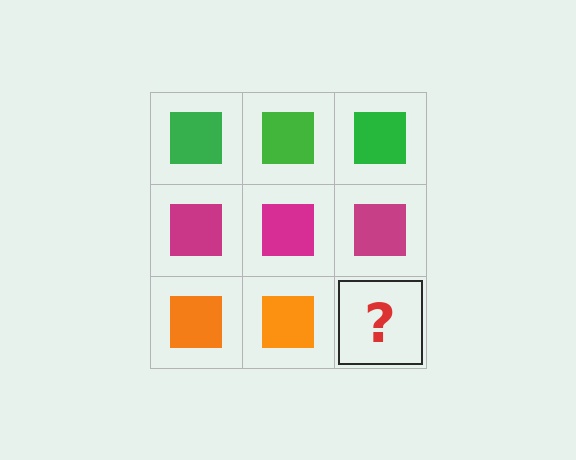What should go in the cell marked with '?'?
The missing cell should contain an orange square.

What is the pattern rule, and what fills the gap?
The rule is that each row has a consistent color. The gap should be filled with an orange square.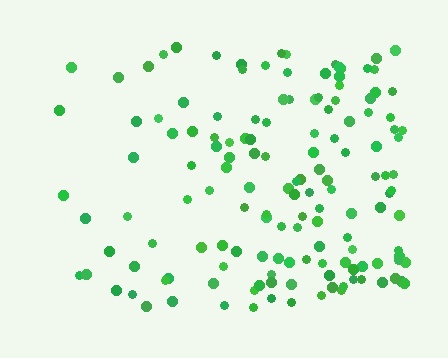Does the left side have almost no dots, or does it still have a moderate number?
Still a moderate number, just noticeably fewer than the right.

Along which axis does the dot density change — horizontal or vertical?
Horizontal.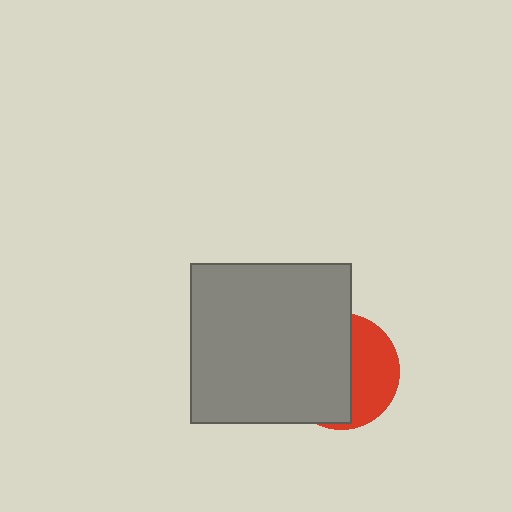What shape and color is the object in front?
The object in front is a gray square.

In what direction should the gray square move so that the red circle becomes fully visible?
The gray square should move left. That is the shortest direction to clear the overlap and leave the red circle fully visible.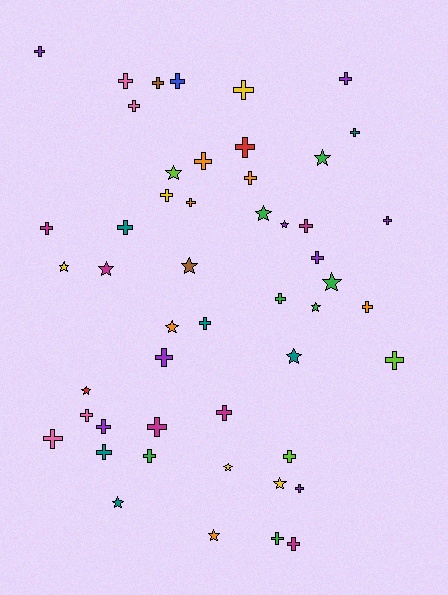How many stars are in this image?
There are 16 stars.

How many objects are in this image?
There are 50 objects.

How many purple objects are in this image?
There are 8 purple objects.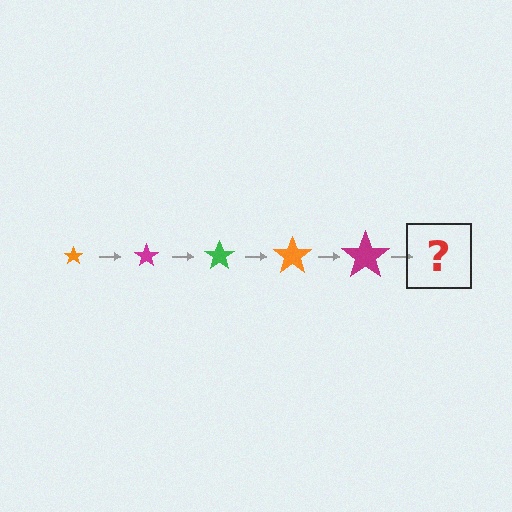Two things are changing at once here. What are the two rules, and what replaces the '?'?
The two rules are that the star grows larger each step and the color cycles through orange, magenta, and green. The '?' should be a green star, larger than the previous one.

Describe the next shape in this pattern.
It should be a green star, larger than the previous one.